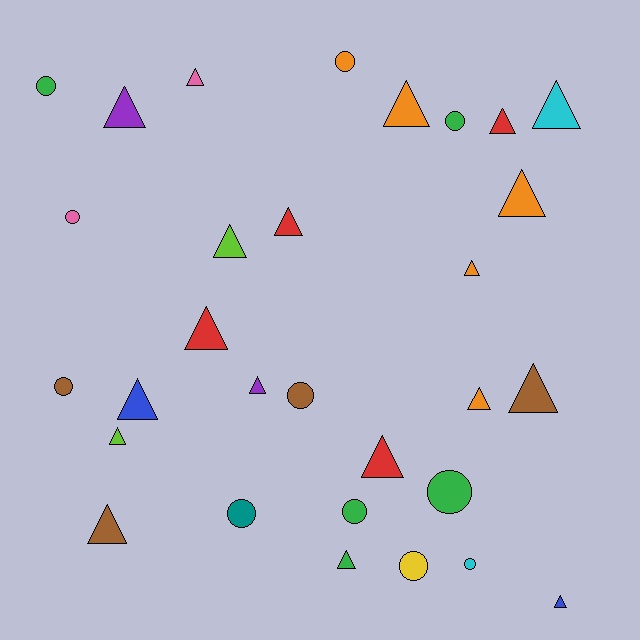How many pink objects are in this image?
There are 2 pink objects.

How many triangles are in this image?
There are 19 triangles.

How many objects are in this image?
There are 30 objects.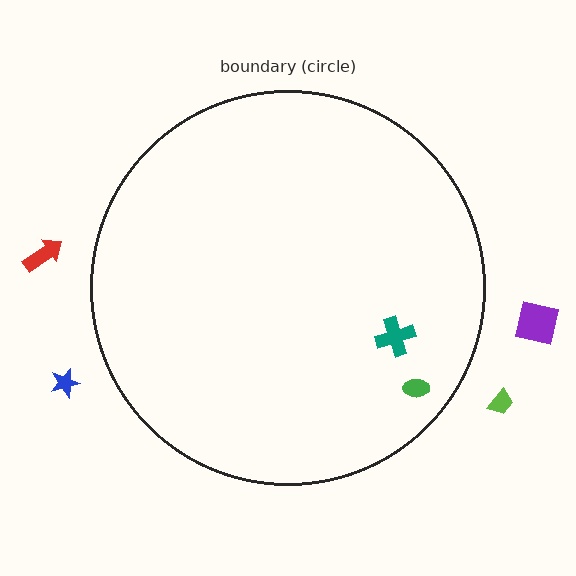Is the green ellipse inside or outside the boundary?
Inside.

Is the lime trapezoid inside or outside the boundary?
Outside.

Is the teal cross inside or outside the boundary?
Inside.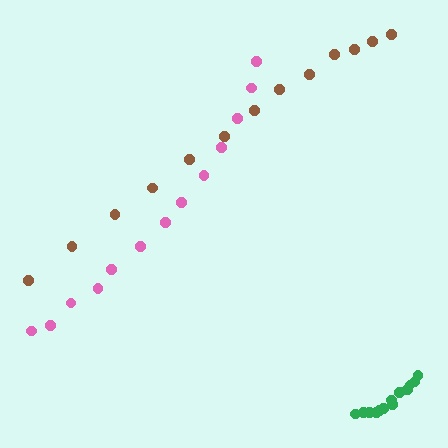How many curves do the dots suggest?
There are 3 distinct paths.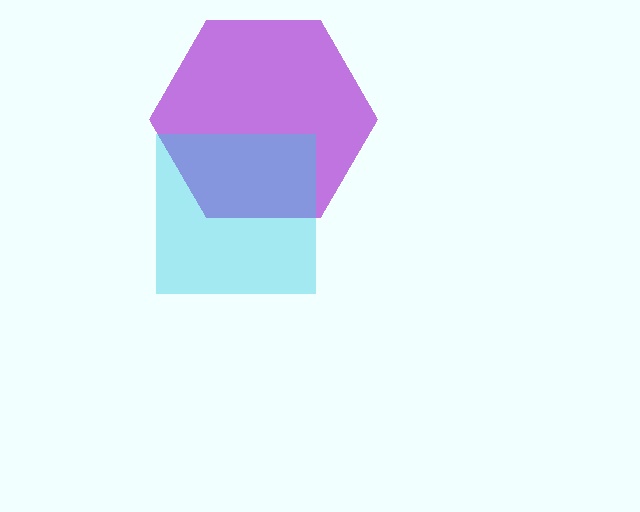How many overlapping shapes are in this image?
There are 2 overlapping shapes in the image.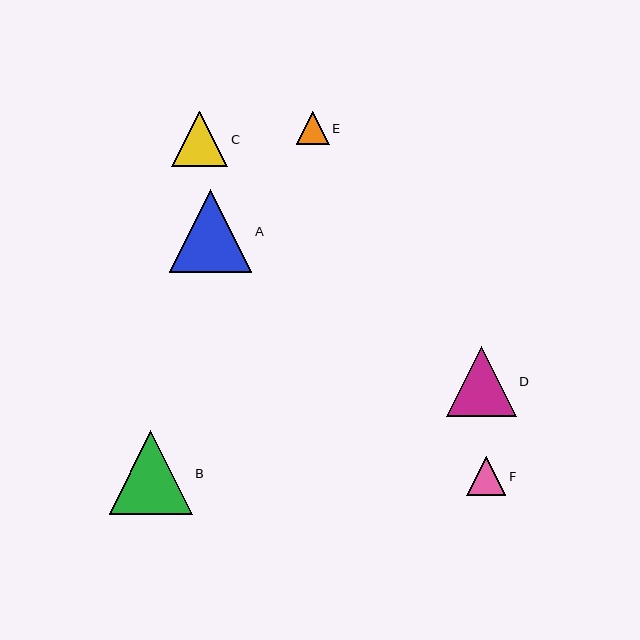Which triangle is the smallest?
Triangle E is the smallest with a size of approximately 33 pixels.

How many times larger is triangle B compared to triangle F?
Triangle B is approximately 2.1 times the size of triangle F.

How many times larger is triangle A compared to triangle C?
Triangle A is approximately 1.5 times the size of triangle C.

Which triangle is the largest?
Triangle B is the largest with a size of approximately 83 pixels.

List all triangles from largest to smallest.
From largest to smallest: B, A, D, C, F, E.